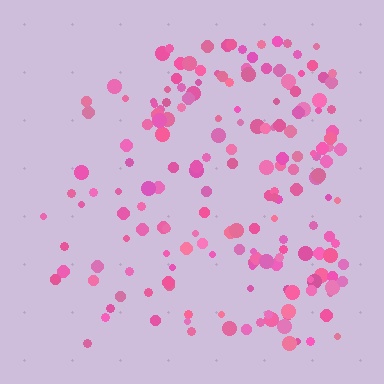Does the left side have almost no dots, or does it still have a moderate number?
Still a moderate number, just noticeably fewer than the right.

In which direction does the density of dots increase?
From left to right, with the right side densest.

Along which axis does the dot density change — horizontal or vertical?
Horizontal.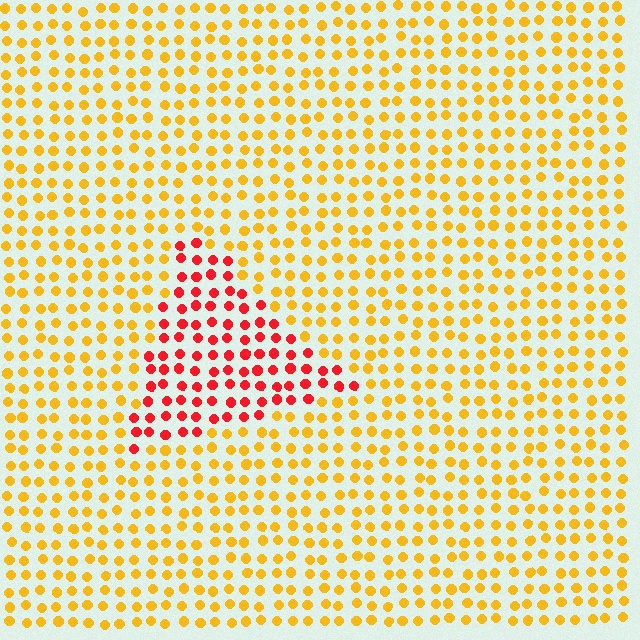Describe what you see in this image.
The image is filled with small yellow elements in a uniform arrangement. A triangle-shaped region is visible where the elements are tinted to a slightly different hue, forming a subtle color boundary.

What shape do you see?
I see a triangle.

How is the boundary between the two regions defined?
The boundary is defined purely by a slight shift in hue (about 48 degrees). Spacing, size, and orientation are identical on both sides.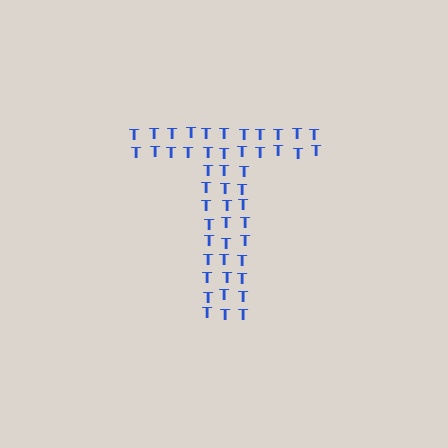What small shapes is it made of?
It is made of small letter T's.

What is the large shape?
The large shape is the letter T.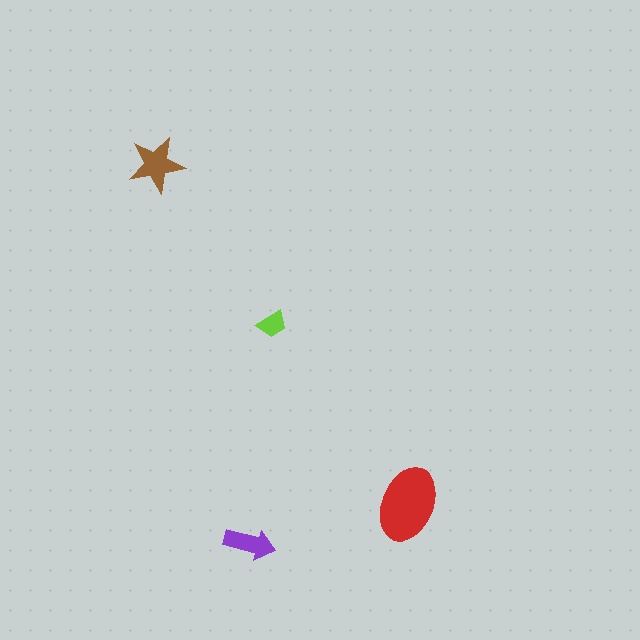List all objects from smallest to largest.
The lime trapezoid, the purple arrow, the brown star, the red ellipse.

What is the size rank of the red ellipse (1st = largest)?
1st.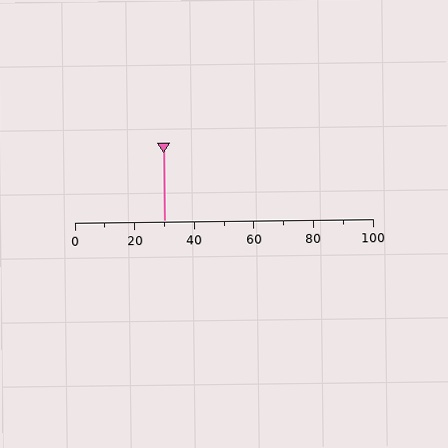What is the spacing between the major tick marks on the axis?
The major ticks are spaced 20 apart.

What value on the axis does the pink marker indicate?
The marker indicates approximately 30.